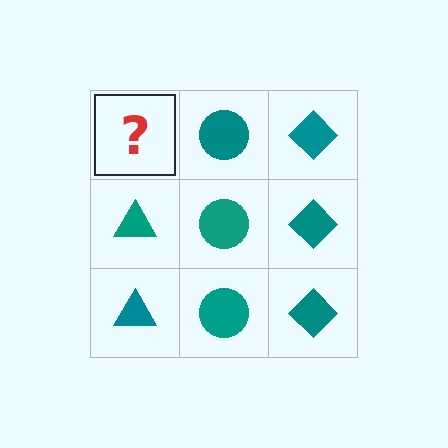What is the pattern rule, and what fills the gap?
The rule is that each column has a consistent shape. The gap should be filled with a teal triangle.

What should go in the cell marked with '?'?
The missing cell should contain a teal triangle.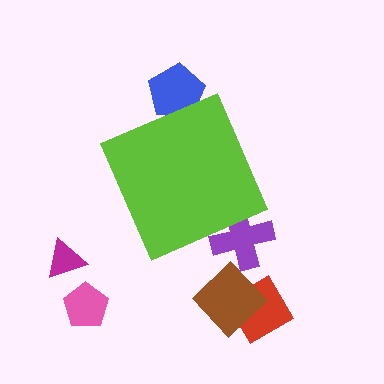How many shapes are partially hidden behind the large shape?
2 shapes are partially hidden.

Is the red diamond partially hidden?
No, the red diamond is fully visible.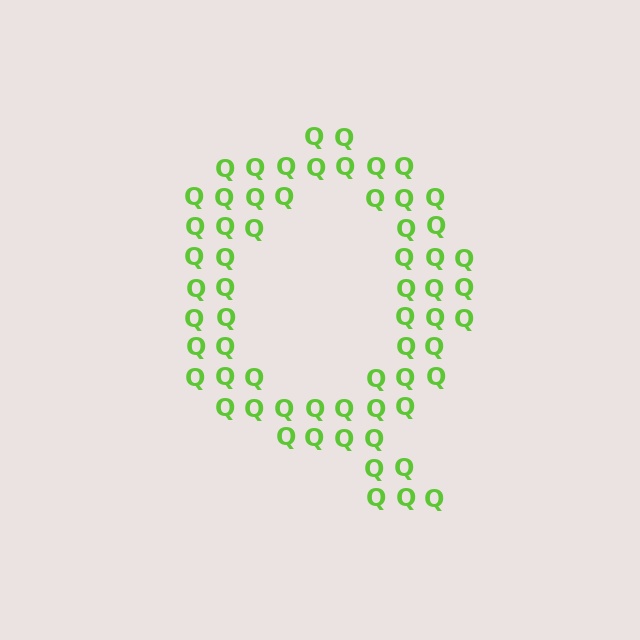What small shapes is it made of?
It is made of small letter Q's.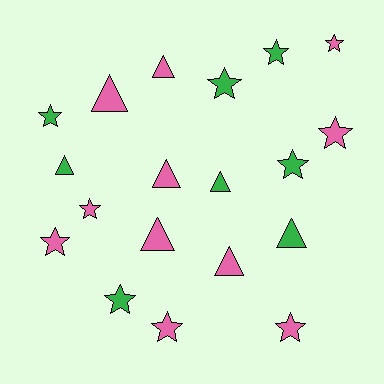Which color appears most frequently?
Pink, with 11 objects.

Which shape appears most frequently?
Star, with 11 objects.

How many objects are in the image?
There are 19 objects.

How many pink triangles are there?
There are 5 pink triangles.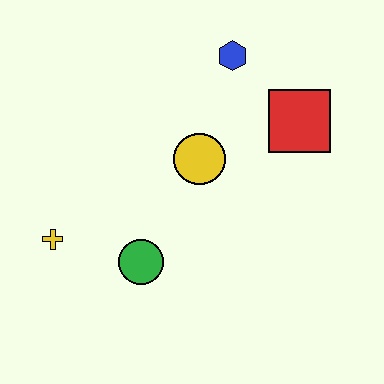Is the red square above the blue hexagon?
No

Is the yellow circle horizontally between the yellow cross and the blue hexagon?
Yes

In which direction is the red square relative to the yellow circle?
The red square is to the right of the yellow circle.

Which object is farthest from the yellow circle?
The yellow cross is farthest from the yellow circle.